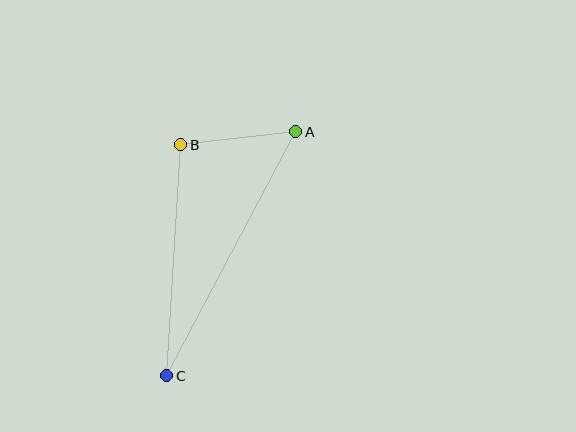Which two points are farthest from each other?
Points A and C are farthest from each other.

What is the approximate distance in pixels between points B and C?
The distance between B and C is approximately 231 pixels.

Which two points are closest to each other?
Points A and B are closest to each other.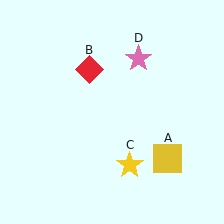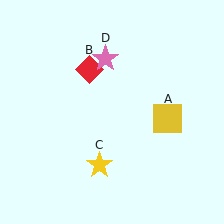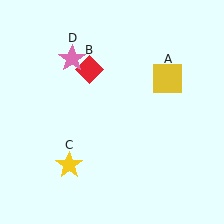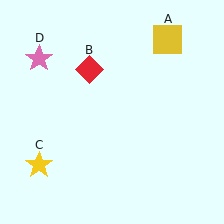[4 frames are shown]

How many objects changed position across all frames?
3 objects changed position: yellow square (object A), yellow star (object C), pink star (object D).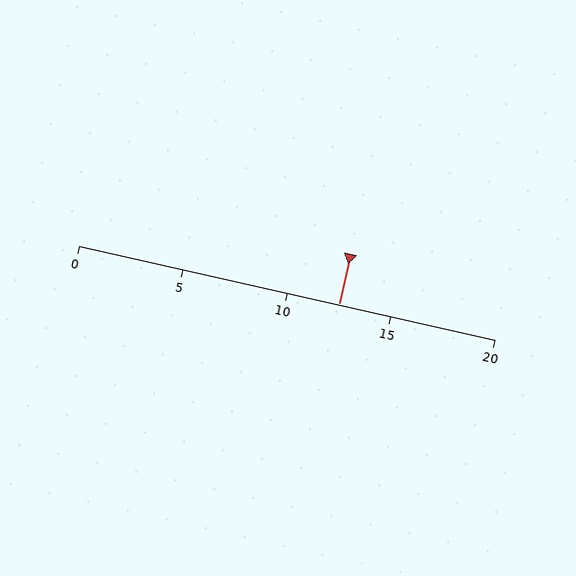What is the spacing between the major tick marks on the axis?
The major ticks are spaced 5 apart.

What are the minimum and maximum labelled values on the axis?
The axis runs from 0 to 20.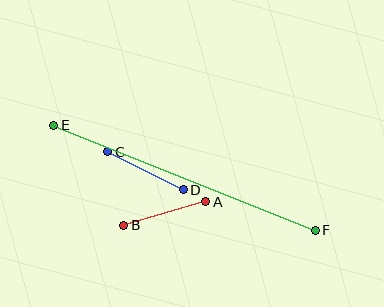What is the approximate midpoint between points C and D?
The midpoint is at approximately (145, 171) pixels.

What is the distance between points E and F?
The distance is approximately 282 pixels.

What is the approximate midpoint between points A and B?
The midpoint is at approximately (165, 213) pixels.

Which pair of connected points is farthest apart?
Points E and F are farthest apart.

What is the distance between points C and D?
The distance is approximately 84 pixels.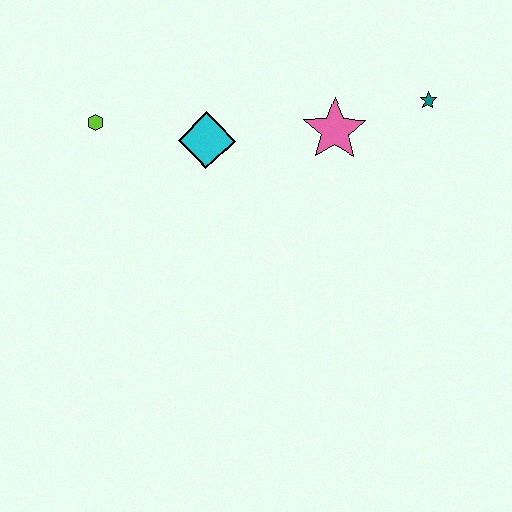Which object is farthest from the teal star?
The lime hexagon is farthest from the teal star.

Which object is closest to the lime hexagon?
The cyan diamond is closest to the lime hexagon.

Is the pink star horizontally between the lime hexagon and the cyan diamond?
No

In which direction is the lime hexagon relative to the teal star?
The lime hexagon is to the left of the teal star.